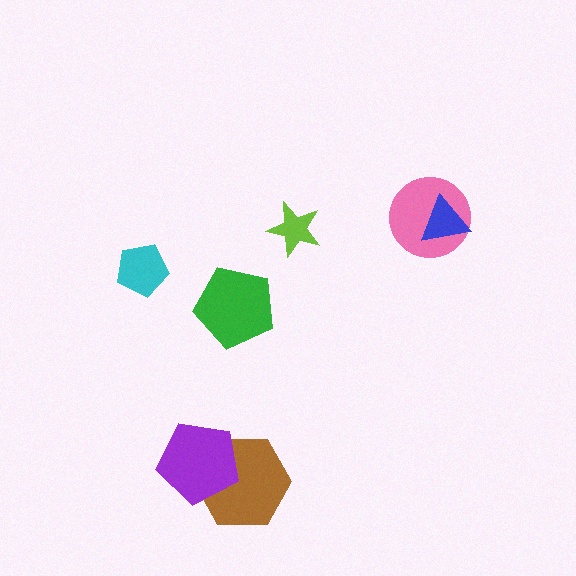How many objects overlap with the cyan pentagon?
0 objects overlap with the cyan pentagon.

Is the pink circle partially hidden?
Yes, it is partially covered by another shape.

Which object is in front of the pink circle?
The blue triangle is in front of the pink circle.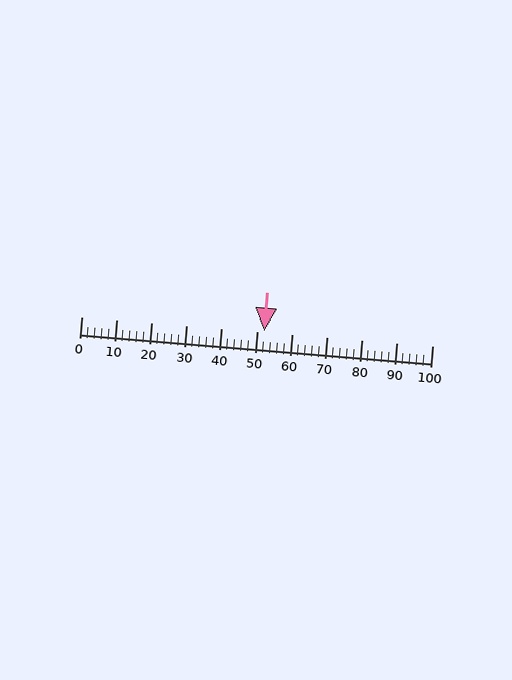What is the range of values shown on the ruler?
The ruler shows values from 0 to 100.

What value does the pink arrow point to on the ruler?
The pink arrow points to approximately 52.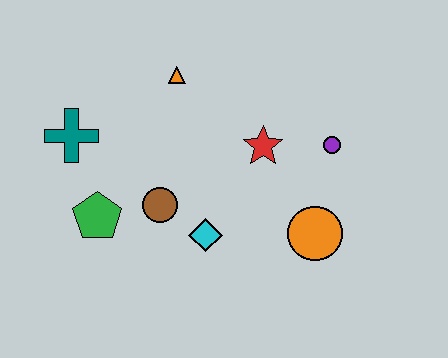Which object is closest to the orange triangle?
The red star is closest to the orange triangle.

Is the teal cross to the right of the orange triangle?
No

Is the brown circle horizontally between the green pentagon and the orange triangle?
Yes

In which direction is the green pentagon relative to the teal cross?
The green pentagon is below the teal cross.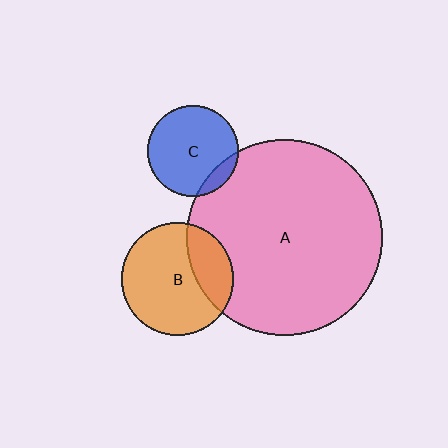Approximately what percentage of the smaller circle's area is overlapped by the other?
Approximately 10%.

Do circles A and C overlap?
Yes.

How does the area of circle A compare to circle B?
Approximately 3.1 times.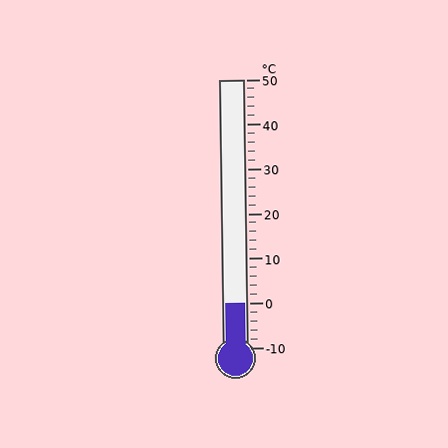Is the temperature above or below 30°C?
The temperature is below 30°C.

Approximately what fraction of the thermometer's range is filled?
The thermometer is filled to approximately 15% of its range.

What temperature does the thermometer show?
The thermometer shows approximately 0°C.